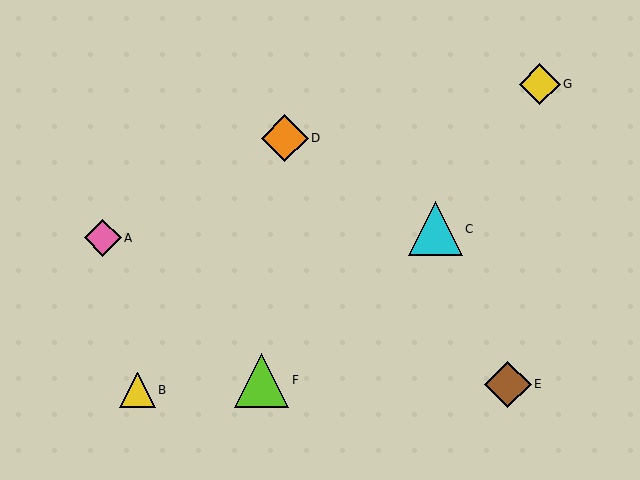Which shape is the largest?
The lime triangle (labeled F) is the largest.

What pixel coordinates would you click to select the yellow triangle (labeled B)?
Click at (138, 390) to select the yellow triangle B.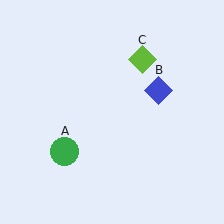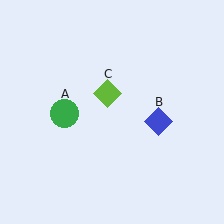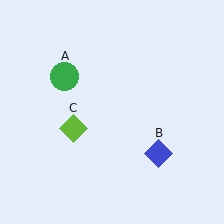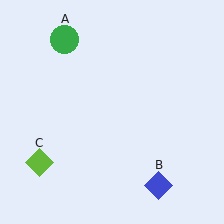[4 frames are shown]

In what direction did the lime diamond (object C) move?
The lime diamond (object C) moved down and to the left.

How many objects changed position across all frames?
3 objects changed position: green circle (object A), blue diamond (object B), lime diamond (object C).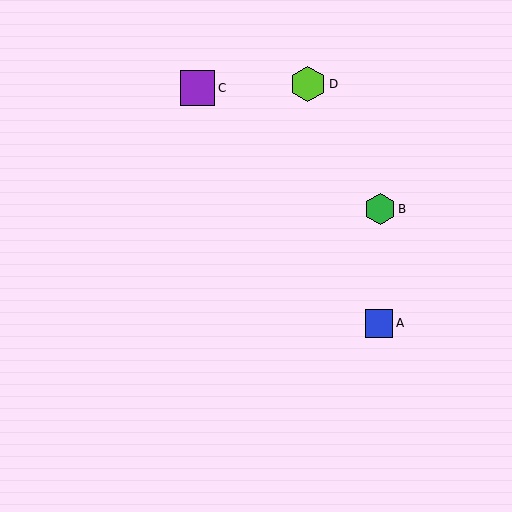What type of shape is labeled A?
Shape A is a blue square.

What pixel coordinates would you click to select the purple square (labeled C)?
Click at (197, 88) to select the purple square C.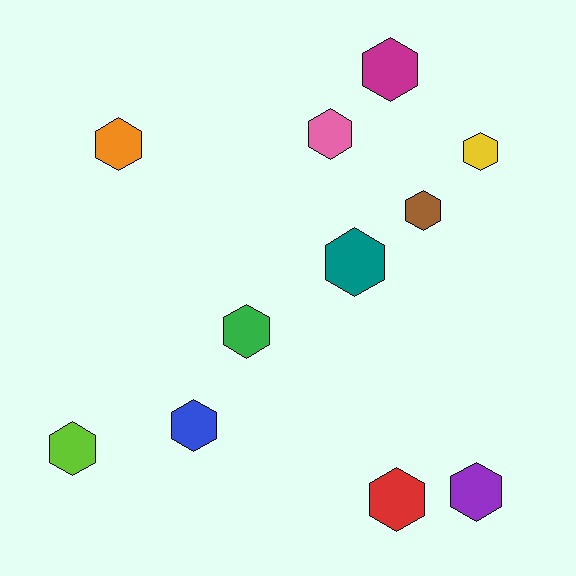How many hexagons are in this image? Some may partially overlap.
There are 11 hexagons.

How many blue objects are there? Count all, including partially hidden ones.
There is 1 blue object.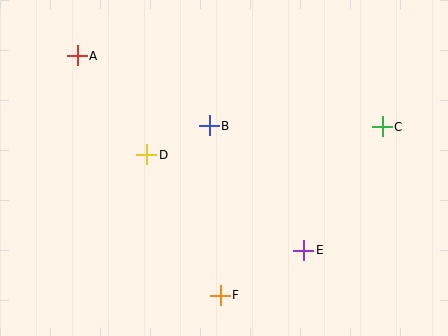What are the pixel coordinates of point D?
Point D is at (147, 155).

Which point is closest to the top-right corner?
Point C is closest to the top-right corner.